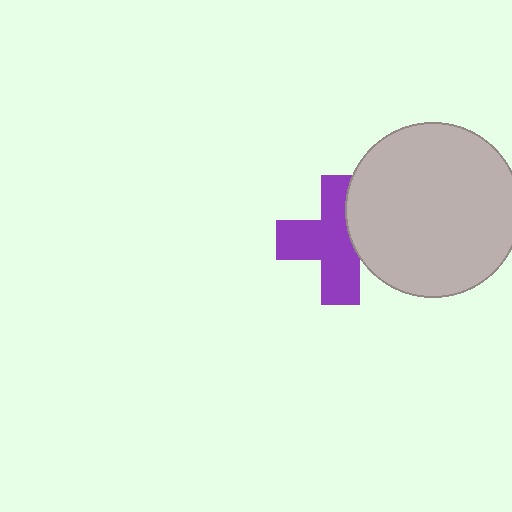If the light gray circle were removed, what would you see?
You would see the complete purple cross.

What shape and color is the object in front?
The object in front is a light gray circle.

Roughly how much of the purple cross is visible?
Most of it is visible (roughly 68%).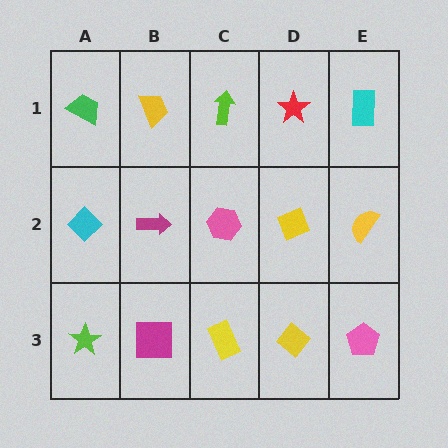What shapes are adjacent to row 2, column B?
A yellow trapezoid (row 1, column B), a magenta square (row 3, column B), a cyan diamond (row 2, column A), a pink hexagon (row 2, column C).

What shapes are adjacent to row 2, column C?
A lime arrow (row 1, column C), a yellow rectangle (row 3, column C), a magenta arrow (row 2, column B), a yellow diamond (row 2, column D).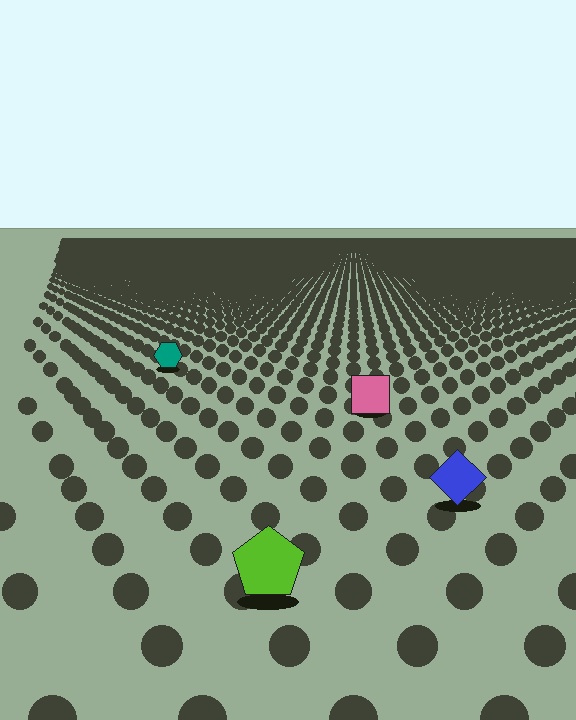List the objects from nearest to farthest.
From nearest to farthest: the lime pentagon, the blue diamond, the pink square, the teal hexagon.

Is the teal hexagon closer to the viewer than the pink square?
No. The pink square is closer — you can tell from the texture gradient: the ground texture is coarser near it.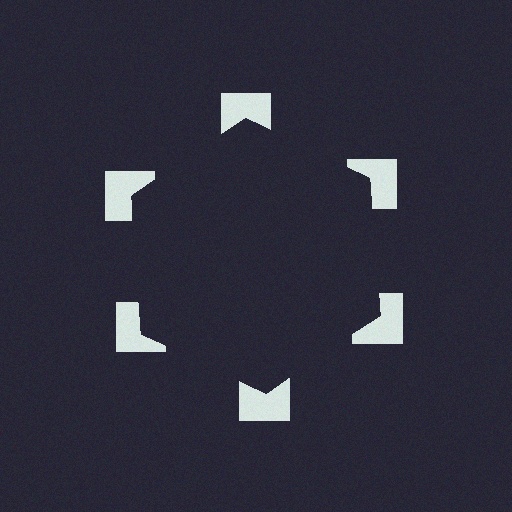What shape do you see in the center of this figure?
An illusory hexagon — its edges are inferred from the aligned wedge cuts in the notched squares, not physically drawn.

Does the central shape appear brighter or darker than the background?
It typically appears slightly darker than the background, even though no actual brightness change is drawn.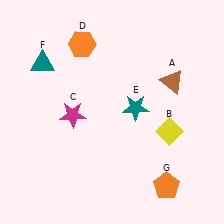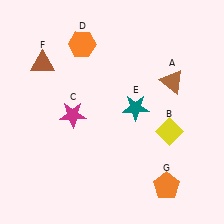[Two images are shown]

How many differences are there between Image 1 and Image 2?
There is 1 difference between the two images.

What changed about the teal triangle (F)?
In Image 1, F is teal. In Image 2, it changed to brown.